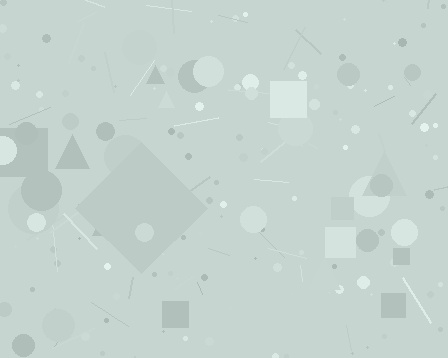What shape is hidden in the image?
A diamond is hidden in the image.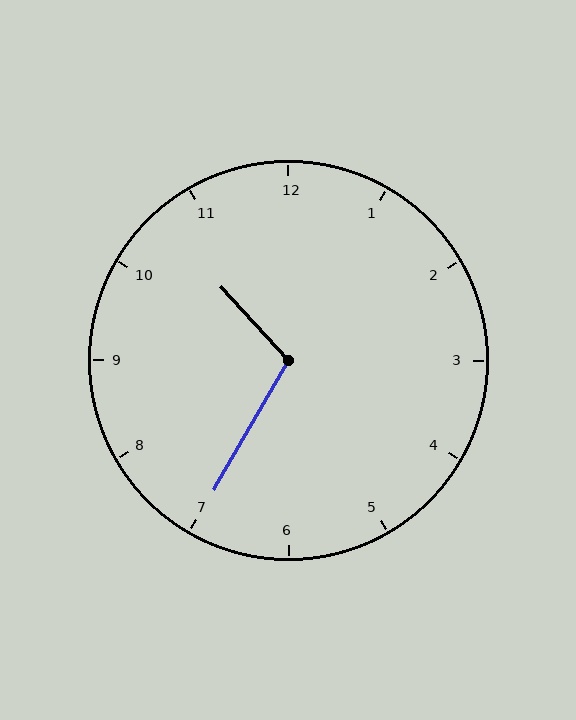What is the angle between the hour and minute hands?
Approximately 108 degrees.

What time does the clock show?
10:35.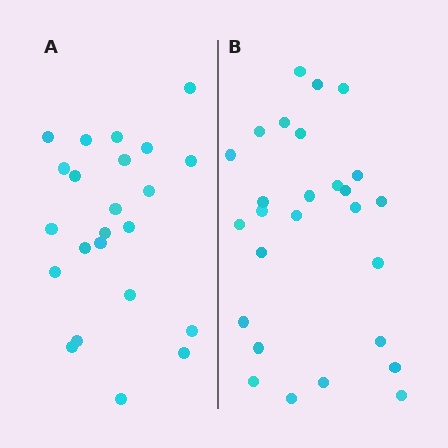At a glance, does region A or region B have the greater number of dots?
Region B (the right region) has more dots.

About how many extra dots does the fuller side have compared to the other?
Region B has about 4 more dots than region A.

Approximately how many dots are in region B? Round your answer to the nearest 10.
About 30 dots. (The exact count is 27, which rounds to 30.)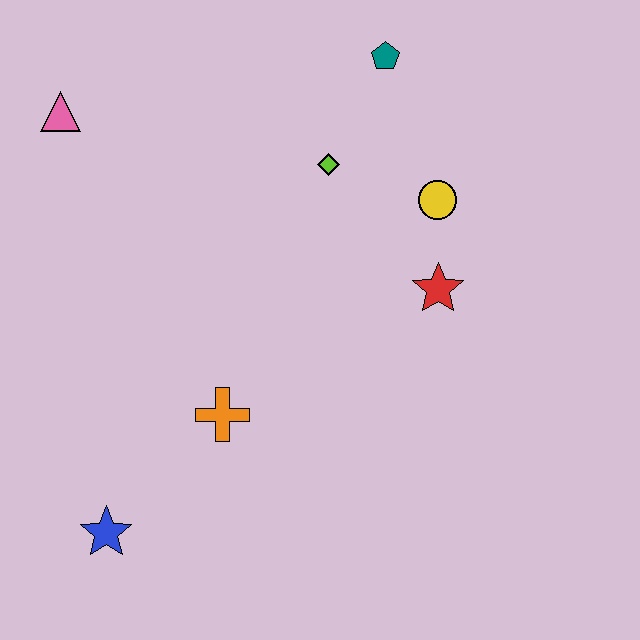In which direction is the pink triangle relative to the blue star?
The pink triangle is above the blue star.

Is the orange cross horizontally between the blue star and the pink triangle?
No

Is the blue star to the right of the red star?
No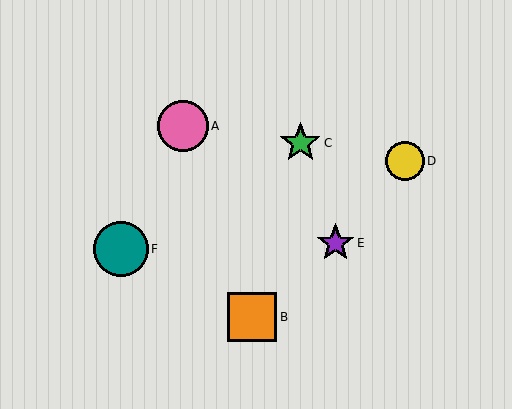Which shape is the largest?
The teal circle (labeled F) is the largest.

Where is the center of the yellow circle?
The center of the yellow circle is at (405, 161).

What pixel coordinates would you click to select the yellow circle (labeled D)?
Click at (405, 161) to select the yellow circle D.